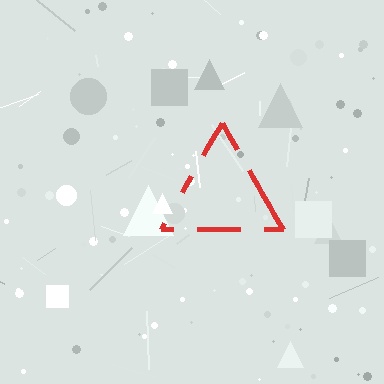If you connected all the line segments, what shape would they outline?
They would outline a triangle.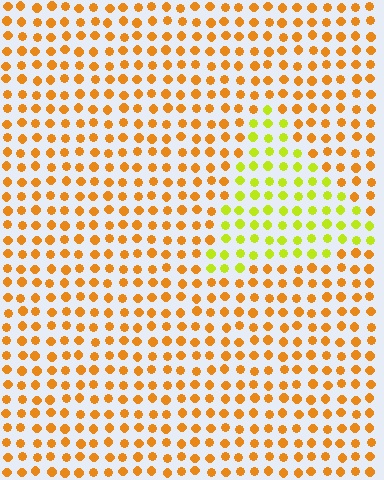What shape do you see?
I see a triangle.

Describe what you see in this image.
The image is filled with small orange elements in a uniform arrangement. A triangle-shaped region is visible where the elements are tinted to a slightly different hue, forming a subtle color boundary.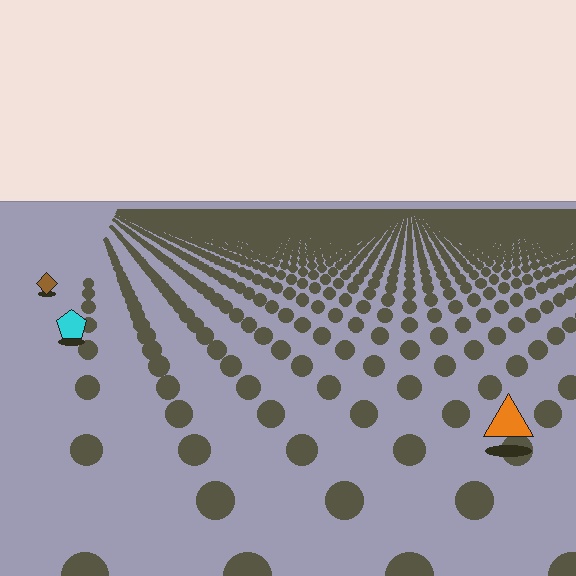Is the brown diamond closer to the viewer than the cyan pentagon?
No. The cyan pentagon is closer — you can tell from the texture gradient: the ground texture is coarser near it.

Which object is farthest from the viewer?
The brown diamond is farthest from the viewer. It appears smaller and the ground texture around it is denser.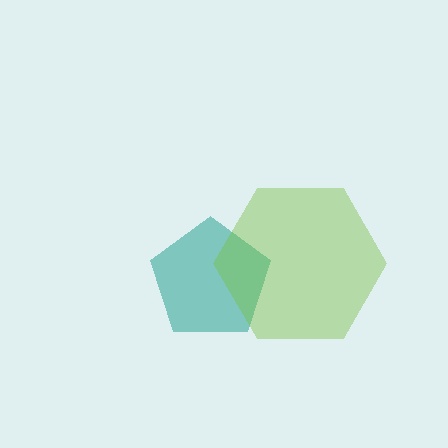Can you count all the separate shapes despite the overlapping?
Yes, there are 2 separate shapes.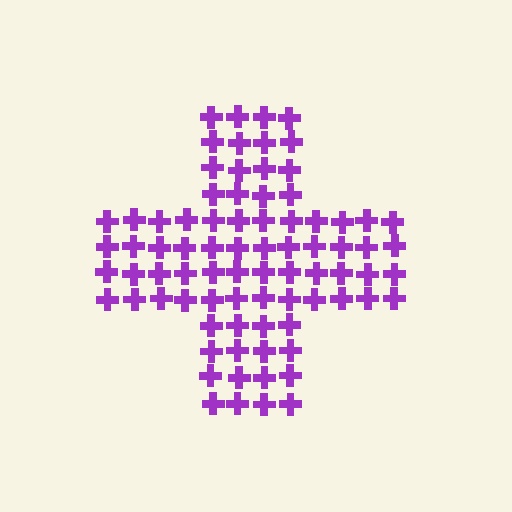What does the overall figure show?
The overall figure shows a cross.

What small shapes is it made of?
It is made of small crosses.